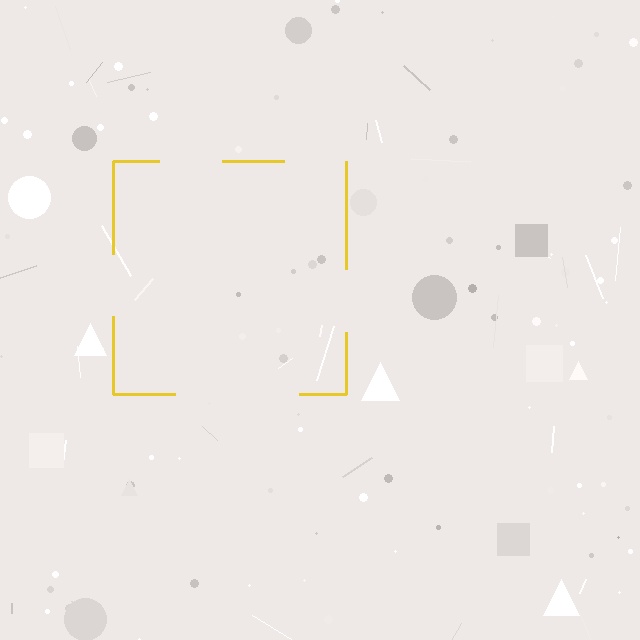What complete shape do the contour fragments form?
The contour fragments form a square.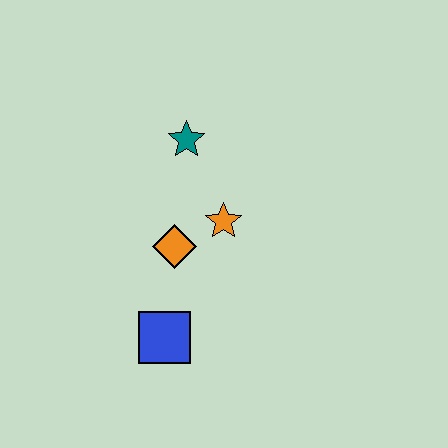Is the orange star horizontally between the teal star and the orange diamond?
No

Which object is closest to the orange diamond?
The orange star is closest to the orange diamond.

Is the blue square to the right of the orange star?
No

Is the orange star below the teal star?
Yes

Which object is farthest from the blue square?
The teal star is farthest from the blue square.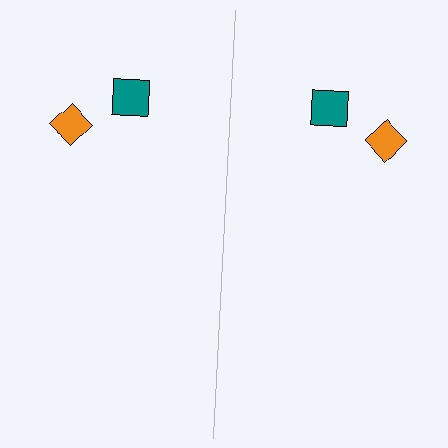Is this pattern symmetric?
Yes, this pattern has bilateral (reflection) symmetry.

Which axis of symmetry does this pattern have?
The pattern has a vertical axis of symmetry running through the center of the image.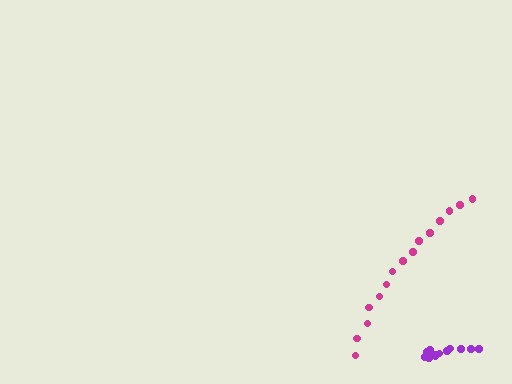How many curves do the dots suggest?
There are 2 distinct paths.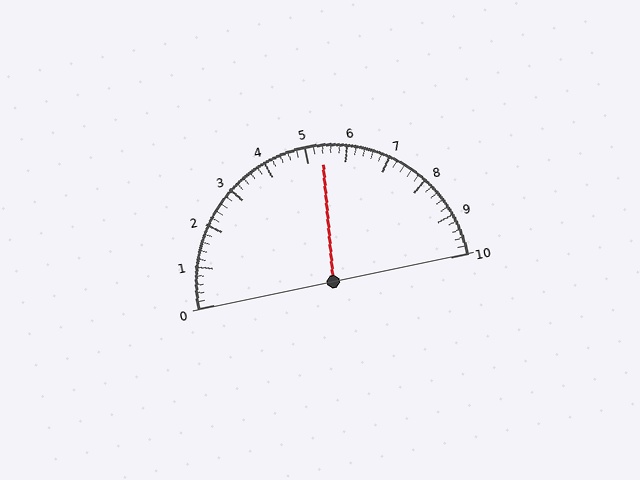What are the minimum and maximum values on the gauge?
The gauge ranges from 0 to 10.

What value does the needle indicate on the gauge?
The needle indicates approximately 5.4.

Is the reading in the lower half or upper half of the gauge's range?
The reading is in the upper half of the range (0 to 10).